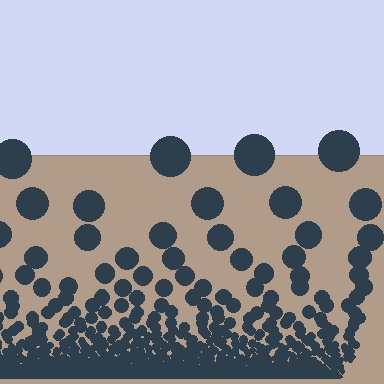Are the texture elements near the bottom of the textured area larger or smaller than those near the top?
Smaller. The gradient is inverted — elements near the bottom are smaller and denser.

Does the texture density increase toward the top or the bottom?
Density increases toward the bottom.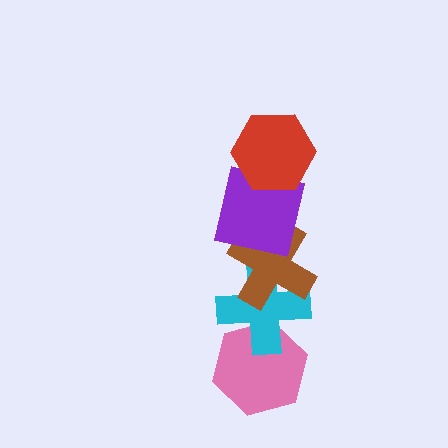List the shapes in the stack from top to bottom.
From top to bottom: the red hexagon, the purple square, the brown cross, the cyan cross, the pink hexagon.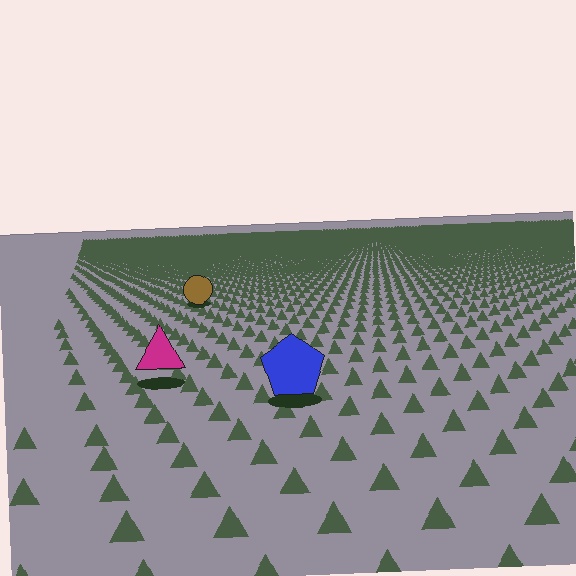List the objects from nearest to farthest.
From nearest to farthest: the blue pentagon, the magenta triangle, the brown circle.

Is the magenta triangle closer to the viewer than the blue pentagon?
No. The blue pentagon is closer — you can tell from the texture gradient: the ground texture is coarser near it.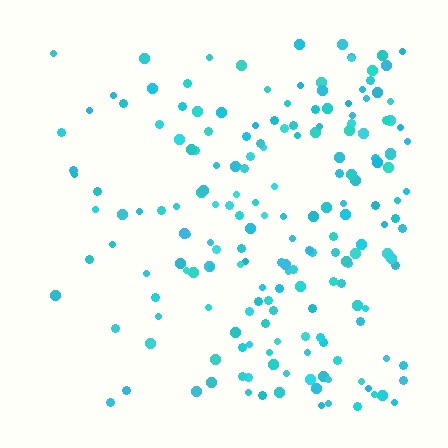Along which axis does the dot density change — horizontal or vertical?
Horizontal.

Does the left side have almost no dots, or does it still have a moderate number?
Still a moderate number, just noticeably fewer than the right.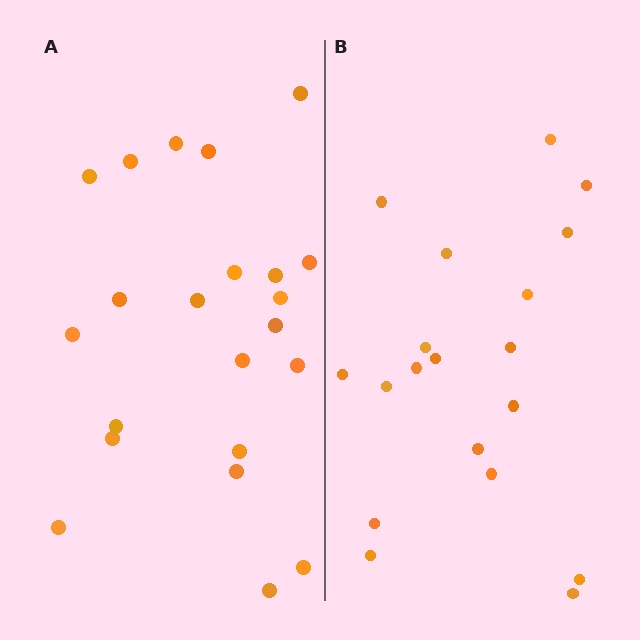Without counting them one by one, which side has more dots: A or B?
Region A (the left region) has more dots.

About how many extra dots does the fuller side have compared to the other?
Region A has just a few more — roughly 2 or 3 more dots than region B.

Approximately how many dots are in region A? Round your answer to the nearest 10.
About 20 dots. (The exact count is 22, which rounds to 20.)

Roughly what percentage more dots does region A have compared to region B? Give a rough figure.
About 15% more.